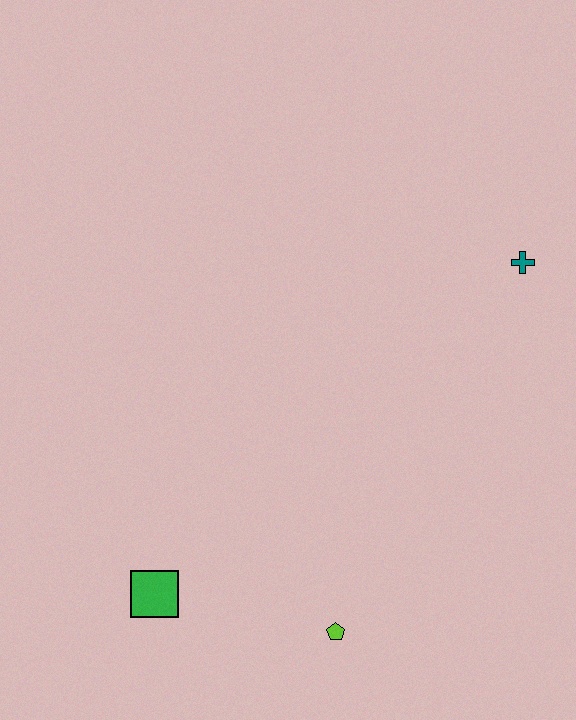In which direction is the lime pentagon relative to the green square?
The lime pentagon is to the right of the green square.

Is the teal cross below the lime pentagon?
No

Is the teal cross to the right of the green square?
Yes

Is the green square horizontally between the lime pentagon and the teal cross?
No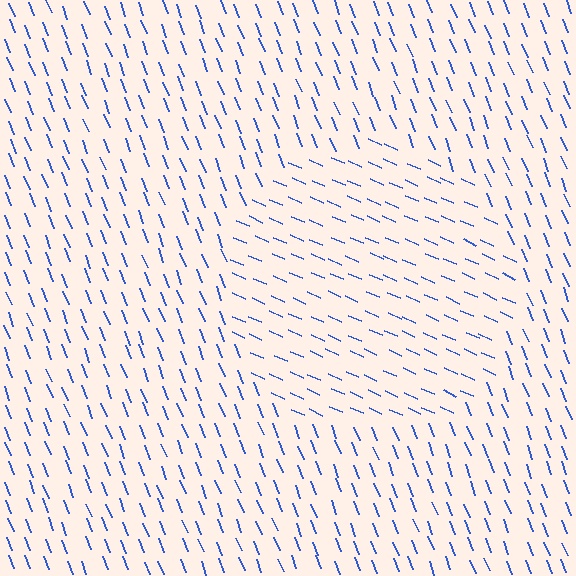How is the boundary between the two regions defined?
The boundary is defined purely by a change in line orientation (approximately 45 degrees difference). All lines are the same color and thickness.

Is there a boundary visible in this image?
Yes, there is a texture boundary formed by a change in line orientation.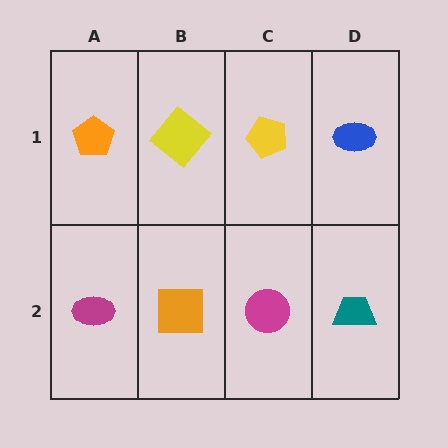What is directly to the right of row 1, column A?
A yellow diamond.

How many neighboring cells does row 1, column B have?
3.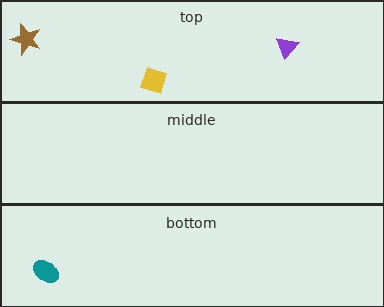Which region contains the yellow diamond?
The top region.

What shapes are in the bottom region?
The teal ellipse.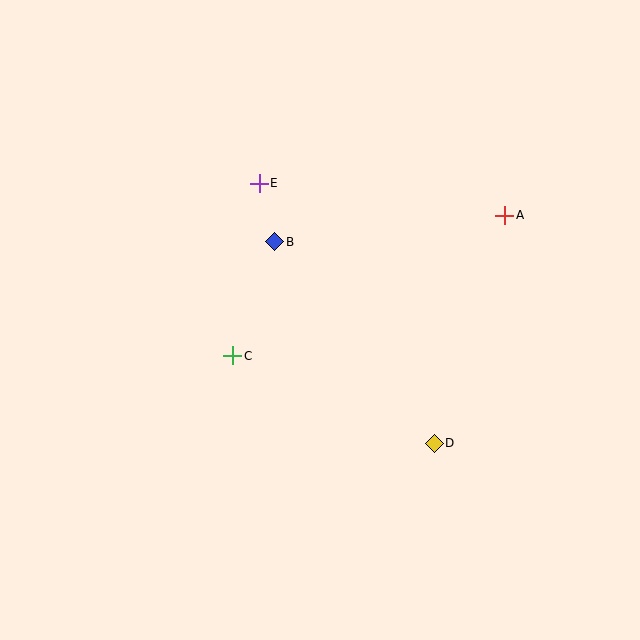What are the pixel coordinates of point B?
Point B is at (274, 242).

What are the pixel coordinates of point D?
Point D is at (434, 443).